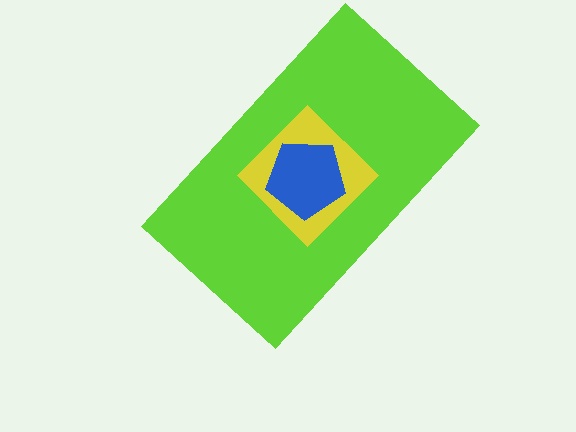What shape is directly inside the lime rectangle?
The yellow diamond.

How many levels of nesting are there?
3.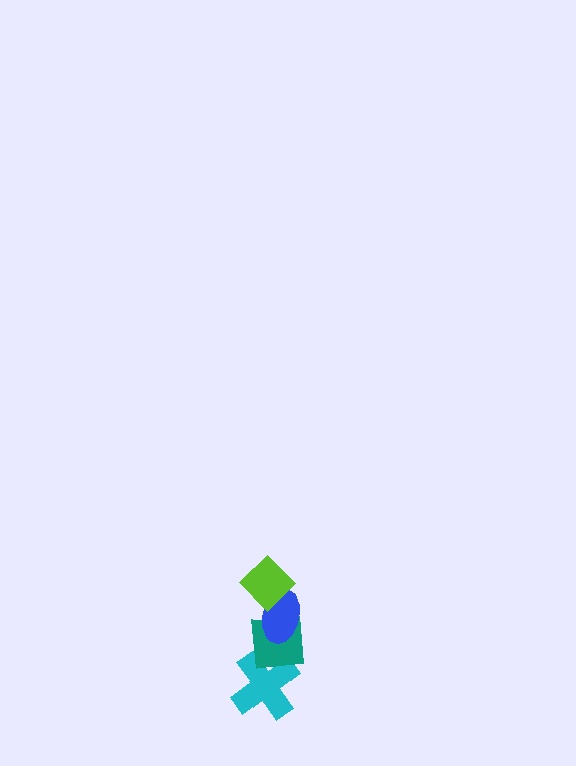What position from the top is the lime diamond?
The lime diamond is 1st from the top.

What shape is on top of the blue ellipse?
The lime diamond is on top of the blue ellipse.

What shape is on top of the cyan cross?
The teal square is on top of the cyan cross.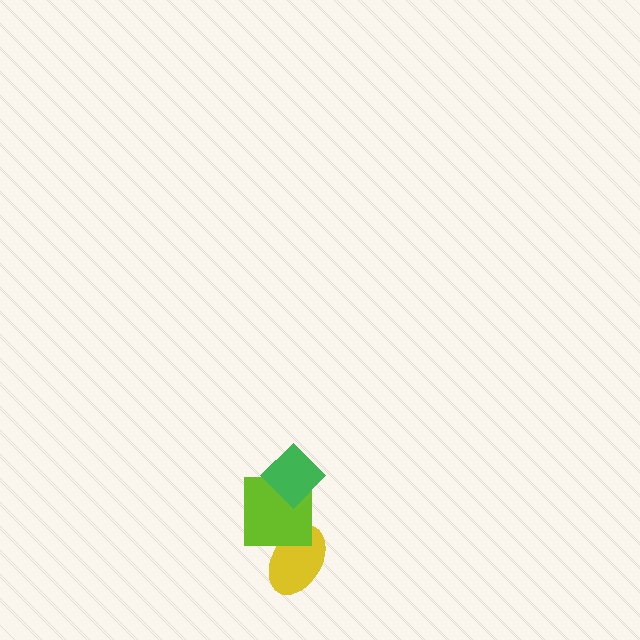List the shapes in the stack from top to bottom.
From top to bottom: the green diamond, the lime square, the yellow ellipse.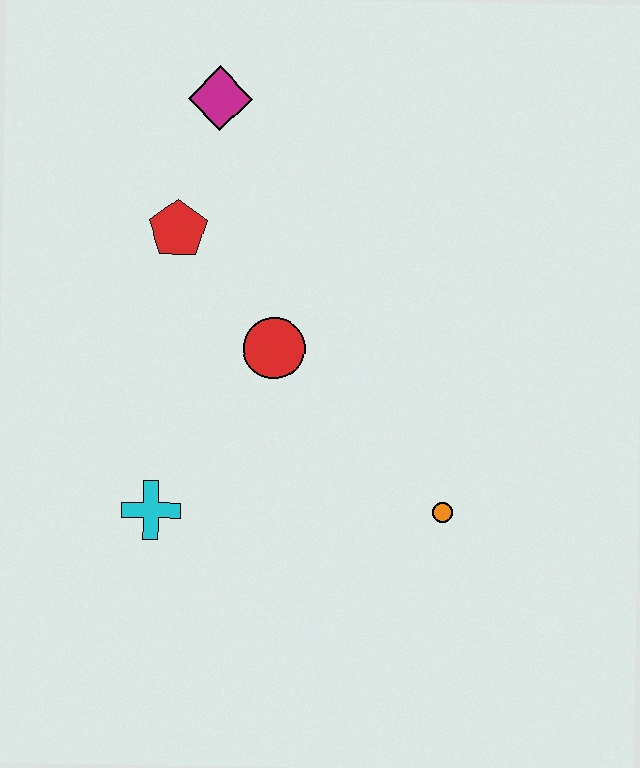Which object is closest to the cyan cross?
The red circle is closest to the cyan cross.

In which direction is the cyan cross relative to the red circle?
The cyan cross is below the red circle.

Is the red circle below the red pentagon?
Yes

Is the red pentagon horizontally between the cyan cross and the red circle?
Yes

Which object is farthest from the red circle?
The magenta diamond is farthest from the red circle.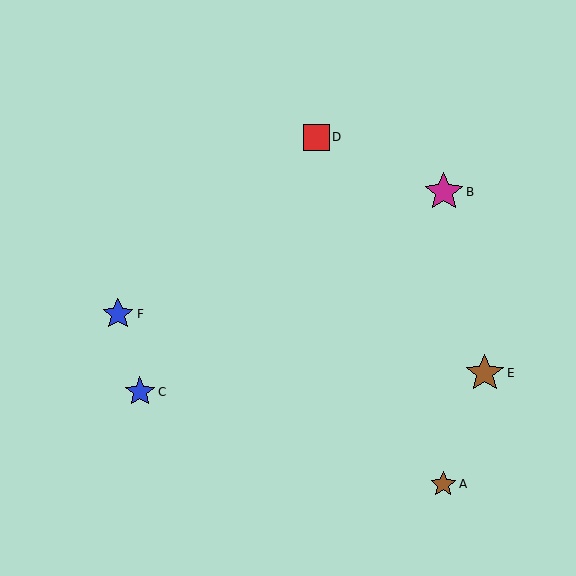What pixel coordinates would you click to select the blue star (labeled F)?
Click at (118, 314) to select the blue star F.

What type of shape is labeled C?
Shape C is a blue star.